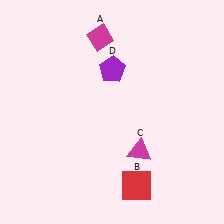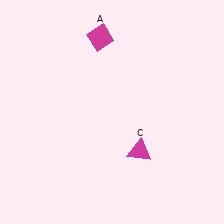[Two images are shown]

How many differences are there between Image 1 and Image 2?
There are 2 differences between the two images.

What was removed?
The purple pentagon (D), the red square (B) were removed in Image 2.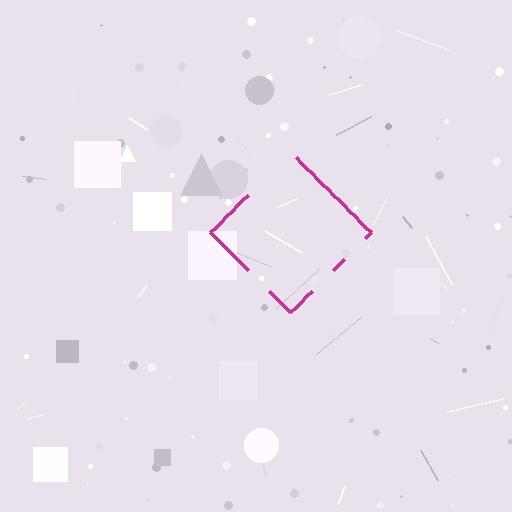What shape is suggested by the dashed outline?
The dashed outline suggests a diamond.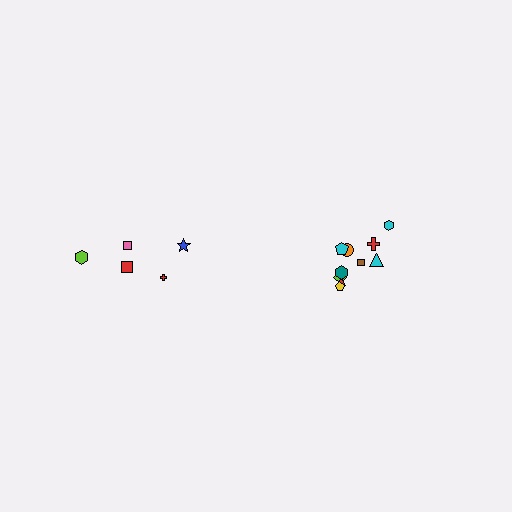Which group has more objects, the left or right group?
The right group.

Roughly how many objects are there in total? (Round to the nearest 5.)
Roughly 15 objects in total.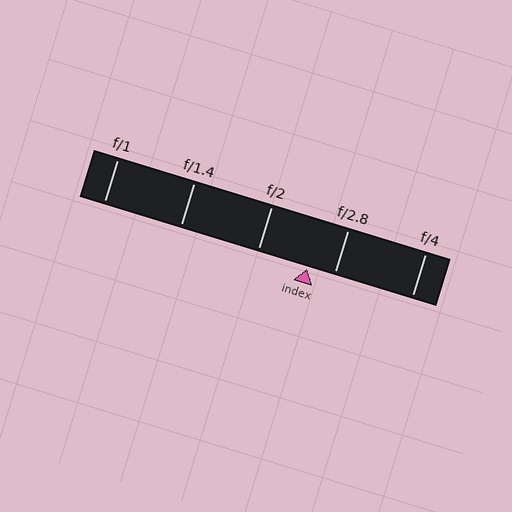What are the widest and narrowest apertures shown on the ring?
The widest aperture shown is f/1 and the narrowest is f/4.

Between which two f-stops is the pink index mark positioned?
The index mark is between f/2 and f/2.8.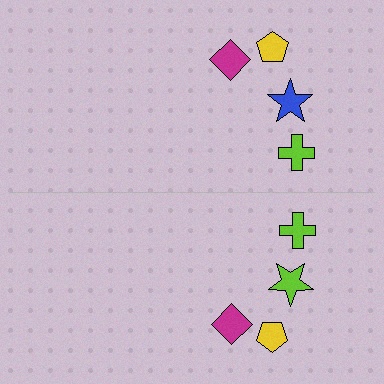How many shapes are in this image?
There are 8 shapes in this image.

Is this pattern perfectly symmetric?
No, the pattern is not perfectly symmetric. The lime star on the bottom side breaks the symmetry — its mirror counterpart is blue.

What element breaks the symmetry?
The lime star on the bottom side breaks the symmetry — its mirror counterpart is blue.